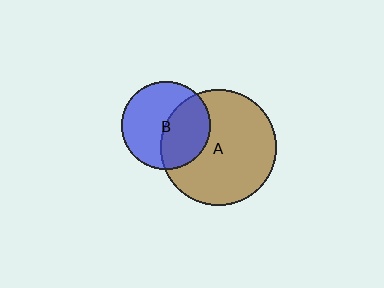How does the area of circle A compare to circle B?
Approximately 1.7 times.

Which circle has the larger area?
Circle A (brown).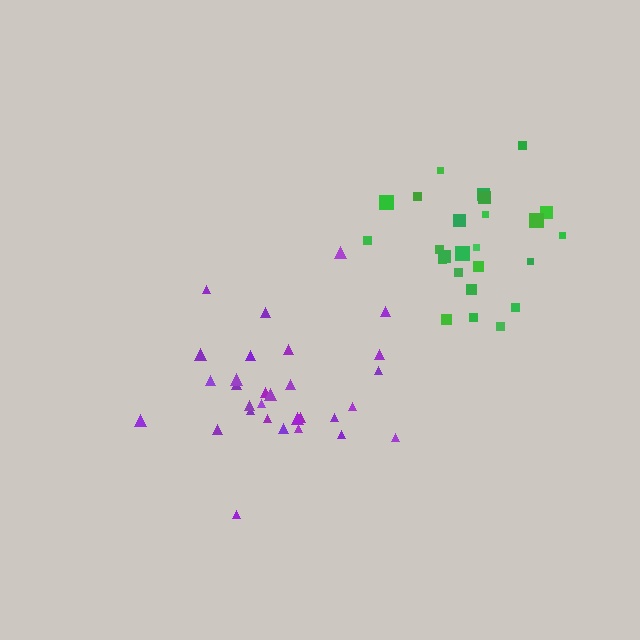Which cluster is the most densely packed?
Green.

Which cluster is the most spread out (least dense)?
Purple.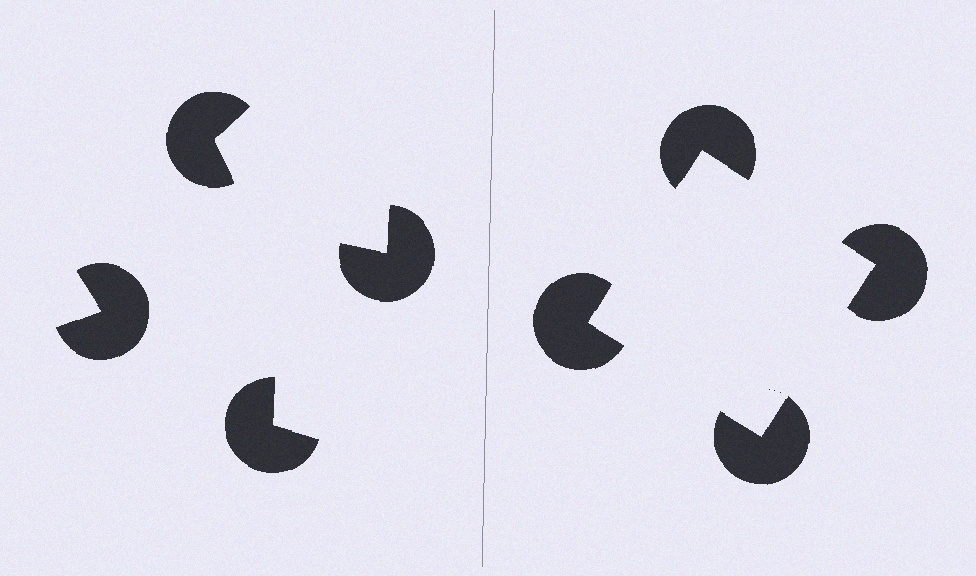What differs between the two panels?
The pac-man discs are positioned identically on both sides; only the wedge orientations differ. On the right they align to a square; on the left they are misaligned.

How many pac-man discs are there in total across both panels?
8 — 4 on each side.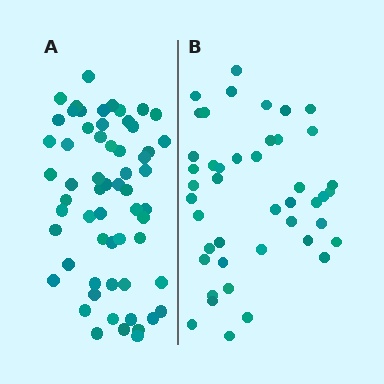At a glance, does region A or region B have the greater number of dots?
Region A (the left region) has more dots.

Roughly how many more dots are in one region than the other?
Region A has approximately 15 more dots than region B.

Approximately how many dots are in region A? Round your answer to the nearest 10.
About 60 dots.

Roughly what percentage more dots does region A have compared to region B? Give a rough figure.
About 35% more.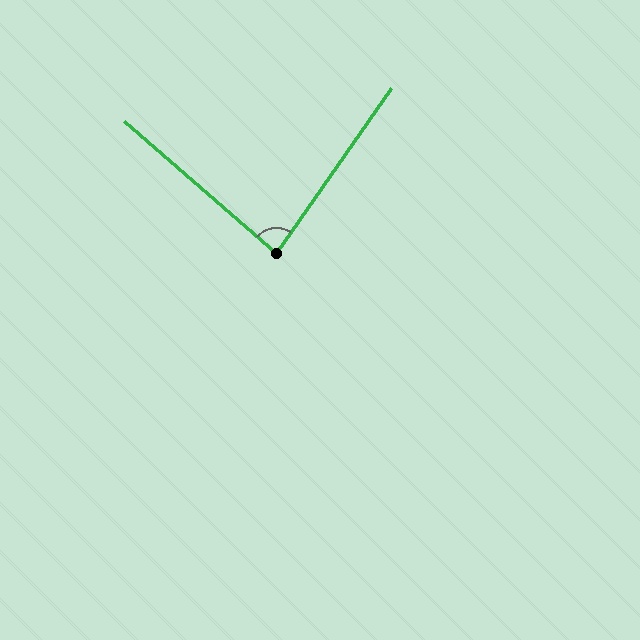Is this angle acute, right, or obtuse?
It is acute.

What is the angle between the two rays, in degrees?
Approximately 84 degrees.